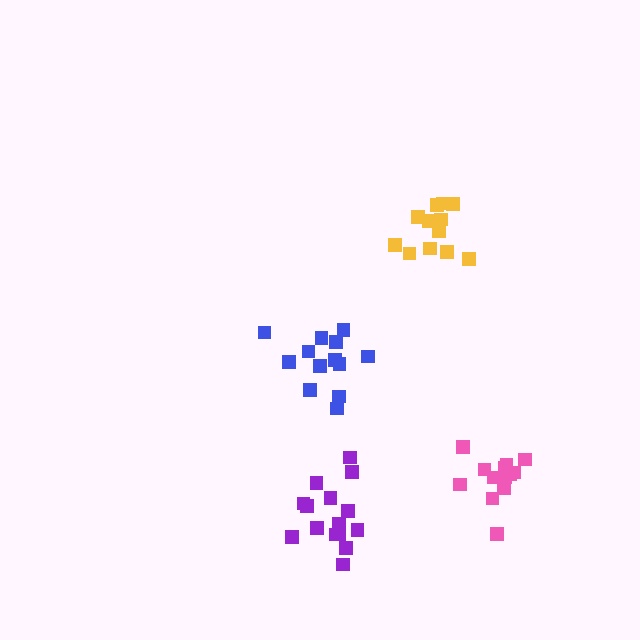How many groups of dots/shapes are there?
There are 4 groups.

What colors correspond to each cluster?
The clusters are colored: yellow, blue, pink, purple.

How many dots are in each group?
Group 1: 12 dots, Group 2: 13 dots, Group 3: 13 dots, Group 4: 15 dots (53 total).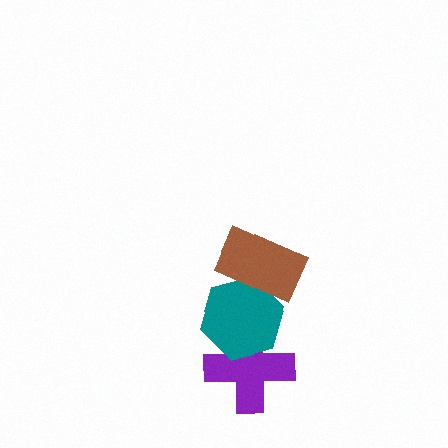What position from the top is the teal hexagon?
The teal hexagon is 2nd from the top.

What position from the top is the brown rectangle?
The brown rectangle is 1st from the top.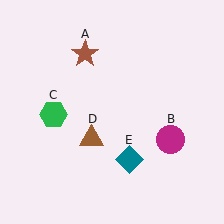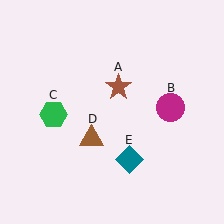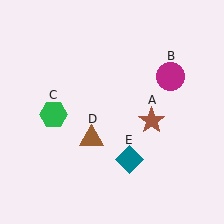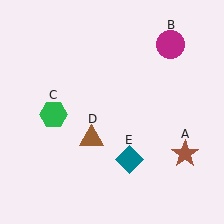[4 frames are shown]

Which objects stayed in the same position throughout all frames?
Green hexagon (object C) and brown triangle (object D) and teal diamond (object E) remained stationary.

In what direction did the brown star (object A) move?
The brown star (object A) moved down and to the right.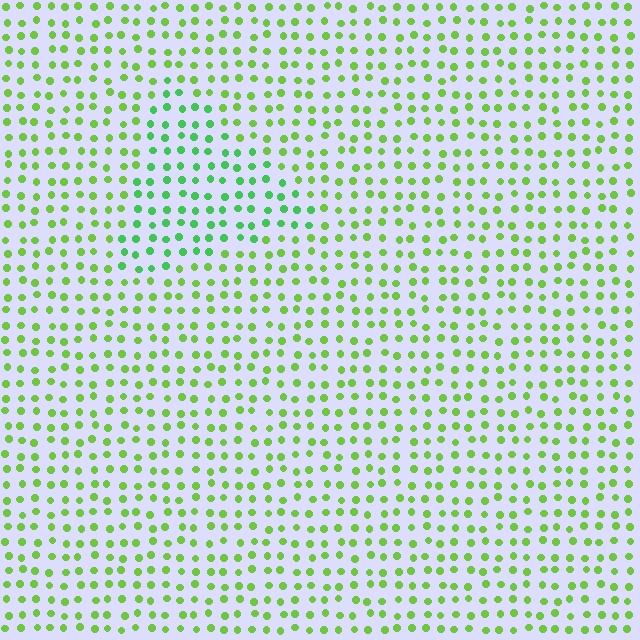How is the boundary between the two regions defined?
The boundary is defined purely by a slight shift in hue (about 30 degrees). Spacing, size, and orientation are identical on both sides.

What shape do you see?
I see a triangle.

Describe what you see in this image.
The image is filled with small lime elements in a uniform arrangement. A triangle-shaped region is visible where the elements are tinted to a slightly different hue, forming a subtle color boundary.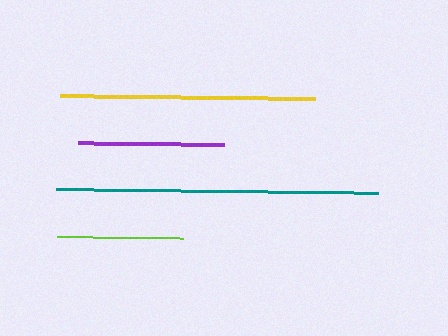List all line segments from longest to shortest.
From longest to shortest: teal, yellow, purple, lime.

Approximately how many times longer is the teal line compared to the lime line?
The teal line is approximately 2.6 times the length of the lime line.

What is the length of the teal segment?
The teal segment is approximately 321 pixels long.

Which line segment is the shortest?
The lime line is the shortest at approximately 126 pixels.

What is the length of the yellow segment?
The yellow segment is approximately 256 pixels long.